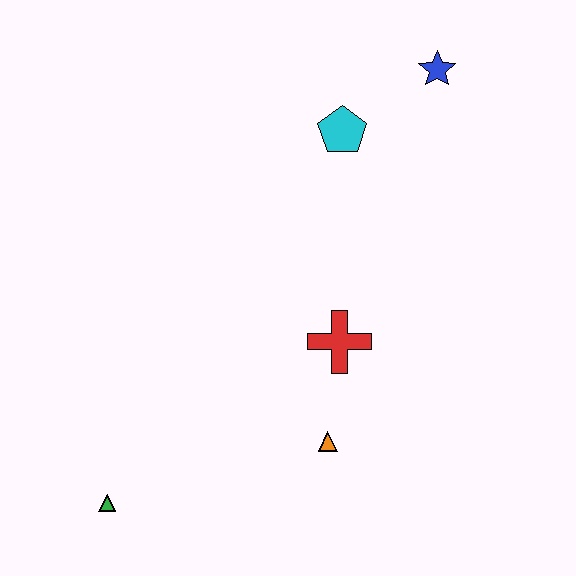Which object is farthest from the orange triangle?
The blue star is farthest from the orange triangle.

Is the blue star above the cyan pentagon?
Yes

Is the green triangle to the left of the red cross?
Yes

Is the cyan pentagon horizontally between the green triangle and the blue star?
Yes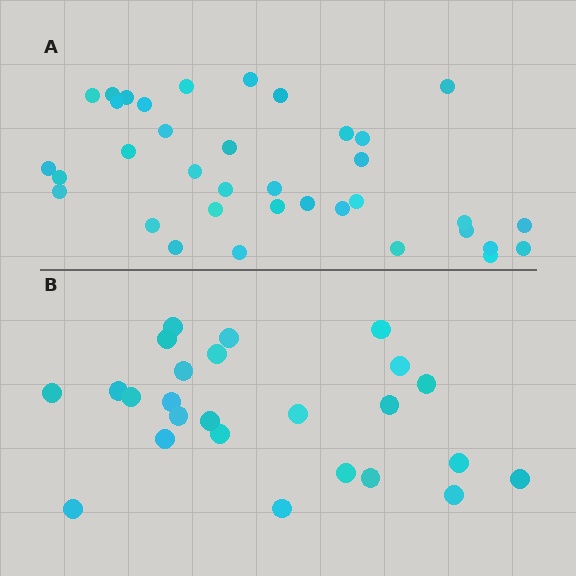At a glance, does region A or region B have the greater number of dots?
Region A (the top region) has more dots.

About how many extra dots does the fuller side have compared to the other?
Region A has roughly 12 or so more dots than region B.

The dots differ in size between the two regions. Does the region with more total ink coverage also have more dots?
No. Region B has more total ink coverage because its dots are larger, but region A actually contains more individual dots. Total area can be misleading — the number of items is what matters here.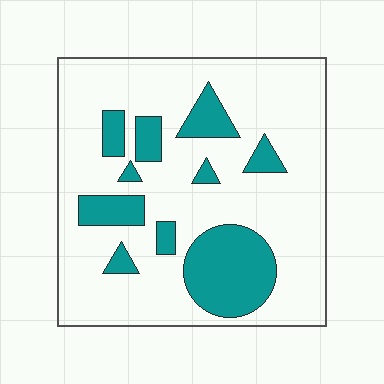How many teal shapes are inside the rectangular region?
10.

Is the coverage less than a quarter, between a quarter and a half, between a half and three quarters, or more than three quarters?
Less than a quarter.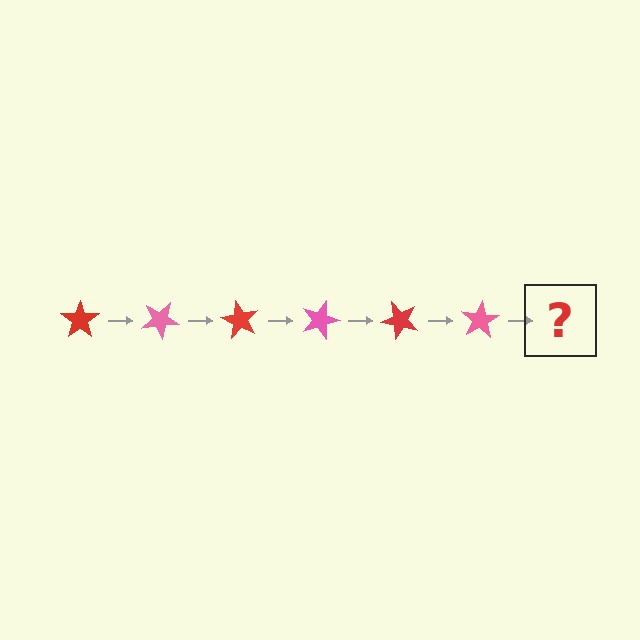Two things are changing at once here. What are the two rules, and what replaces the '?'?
The two rules are that it rotates 30 degrees each step and the color cycles through red and pink. The '?' should be a red star, rotated 180 degrees from the start.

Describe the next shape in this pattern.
It should be a red star, rotated 180 degrees from the start.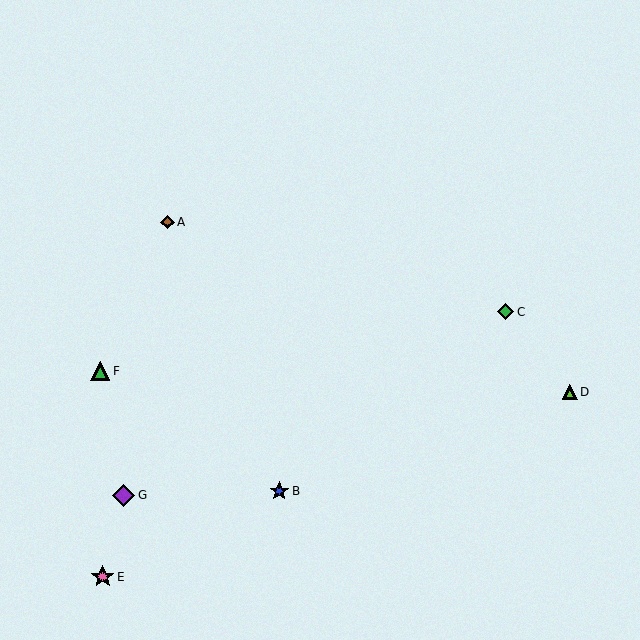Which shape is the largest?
The pink star (labeled E) is the largest.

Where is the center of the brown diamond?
The center of the brown diamond is at (167, 222).